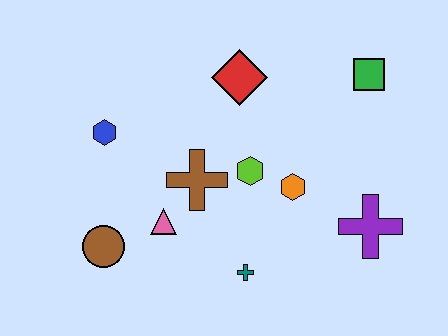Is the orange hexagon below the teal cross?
No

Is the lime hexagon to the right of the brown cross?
Yes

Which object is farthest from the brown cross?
The green square is farthest from the brown cross.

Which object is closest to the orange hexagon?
The lime hexagon is closest to the orange hexagon.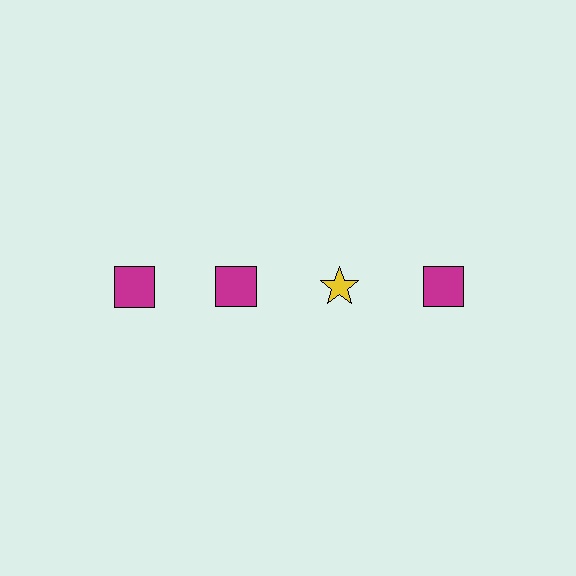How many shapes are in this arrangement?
There are 4 shapes arranged in a grid pattern.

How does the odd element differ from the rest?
It differs in both color (yellow instead of magenta) and shape (star instead of square).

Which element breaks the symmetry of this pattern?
The yellow star in the top row, center column breaks the symmetry. All other shapes are magenta squares.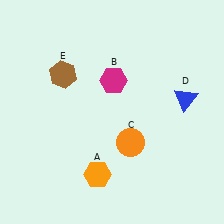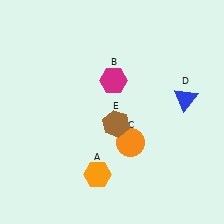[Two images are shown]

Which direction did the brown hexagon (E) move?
The brown hexagon (E) moved right.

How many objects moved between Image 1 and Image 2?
1 object moved between the two images.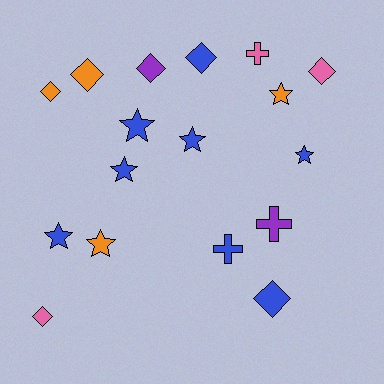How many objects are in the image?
There are 17 objects.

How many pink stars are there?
There are no pink stars.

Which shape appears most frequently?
Star, with 7 objects.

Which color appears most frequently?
Blue, with 8 objects.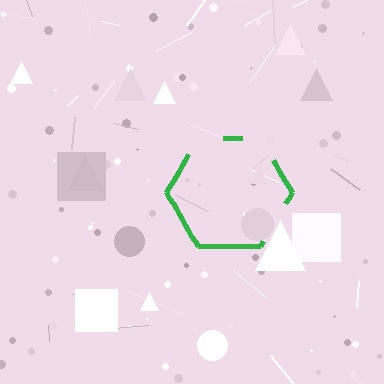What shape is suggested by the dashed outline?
The dashed outline suggests a hexagon.